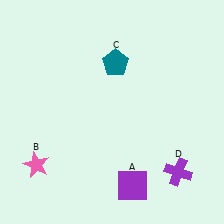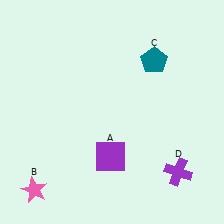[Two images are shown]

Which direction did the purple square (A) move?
The purple square (A) moved up.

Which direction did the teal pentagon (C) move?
The teal pentagon (C) moved right.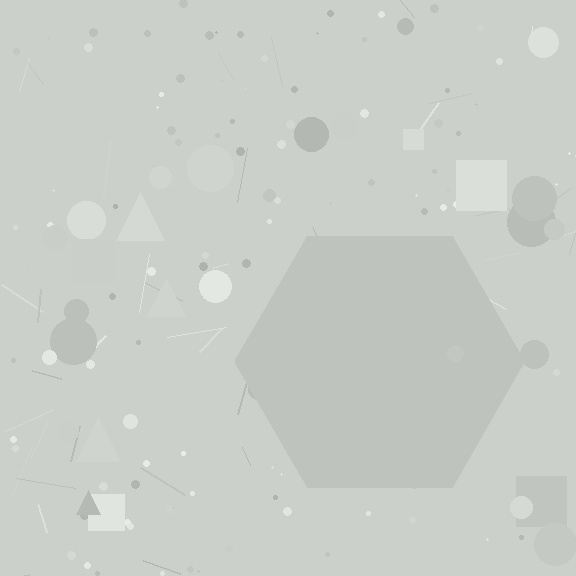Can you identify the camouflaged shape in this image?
The camouflaged shape is a hexagon.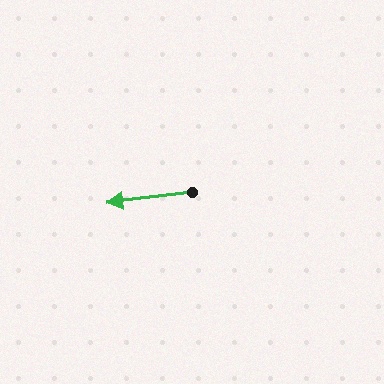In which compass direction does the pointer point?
West.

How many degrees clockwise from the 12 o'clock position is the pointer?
Approximately 263 degrees.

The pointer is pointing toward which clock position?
Roughly 9 o'clock.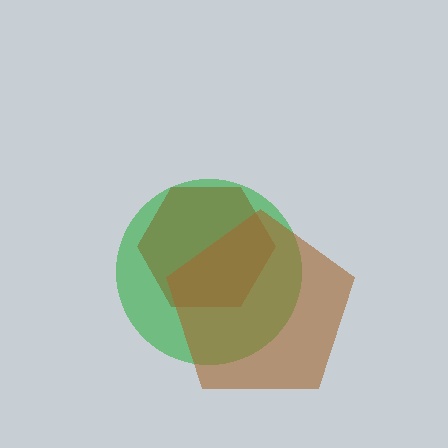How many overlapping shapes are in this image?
There are 3 overlapping shapes in the image.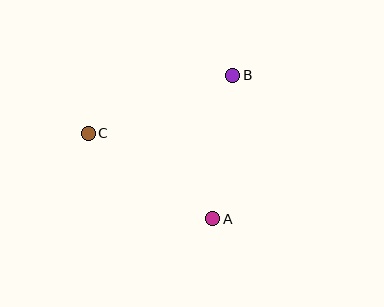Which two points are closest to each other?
Points A and B are closest to each other.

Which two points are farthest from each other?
Points B and C are farthest from each other.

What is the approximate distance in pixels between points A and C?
The distance between A and C is approximately 151 pixels.